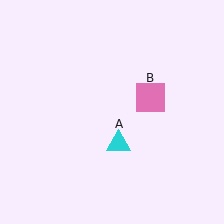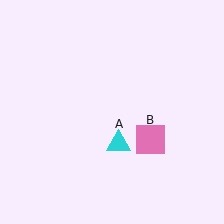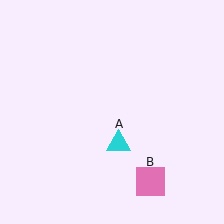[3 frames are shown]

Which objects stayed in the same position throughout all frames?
Cyan triangle (object A) remained stationary.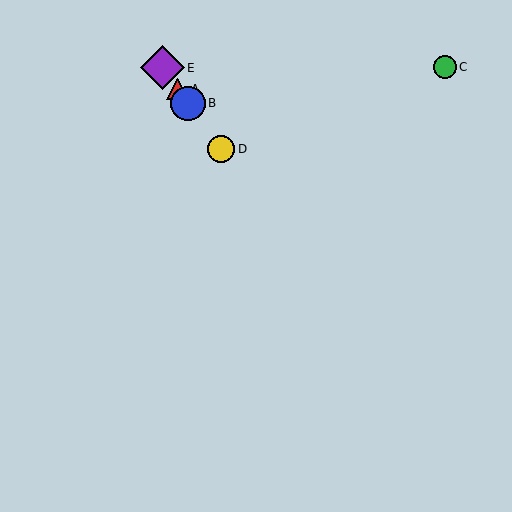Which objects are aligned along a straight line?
Objects A, B, D, E are aligned along a straight line.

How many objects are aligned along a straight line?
4 objects (A, B, D, E) are aligned along a straight line.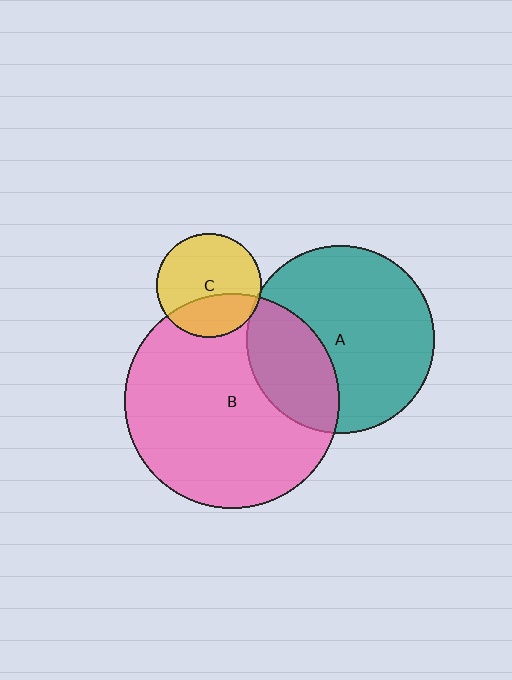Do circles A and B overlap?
Yes.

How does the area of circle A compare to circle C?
Approximately 3.2 times.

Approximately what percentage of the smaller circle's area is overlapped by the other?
Approximately 30%.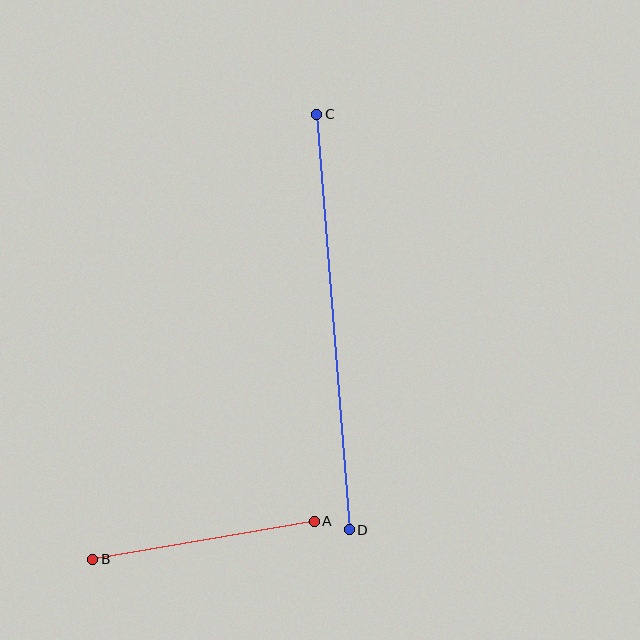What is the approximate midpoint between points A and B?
The midpoint is at approximately (204, 540) pixels.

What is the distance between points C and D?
The distance is approximately 417 pixels.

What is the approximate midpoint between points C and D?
The midpoint is at approximately (333, 322) pixels.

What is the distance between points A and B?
The distance is approximately 225 pixels.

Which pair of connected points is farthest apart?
Points C and D are farthest apart.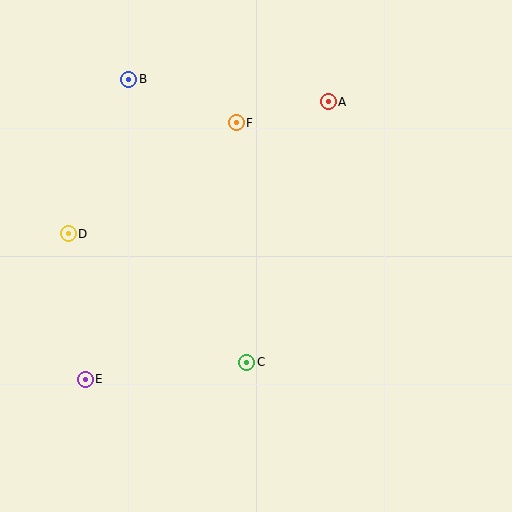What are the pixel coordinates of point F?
Point F is at (236, 123).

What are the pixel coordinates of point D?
Point D is at (68, 234).